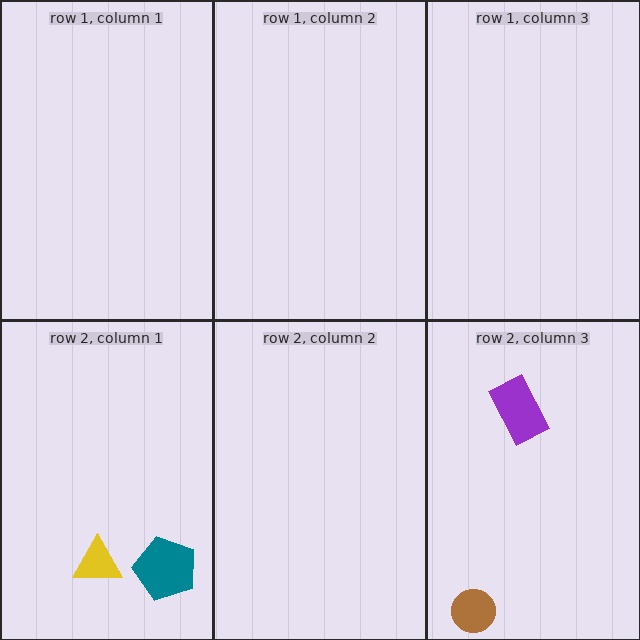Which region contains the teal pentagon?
The row 2, column 1 region.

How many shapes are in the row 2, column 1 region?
2.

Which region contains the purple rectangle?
The row 2, column 3 region.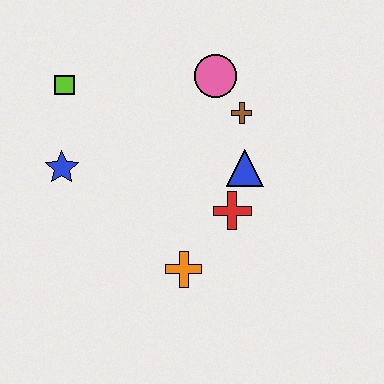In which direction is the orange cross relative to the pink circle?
The orange cross is below the pink circle.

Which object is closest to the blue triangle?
The red cross is closest to the blue triangle.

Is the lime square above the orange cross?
Yes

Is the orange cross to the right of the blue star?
Yes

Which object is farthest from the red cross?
The lime square is farthest from the red cross.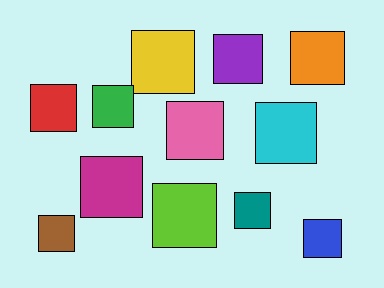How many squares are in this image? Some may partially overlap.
There are 12 squares.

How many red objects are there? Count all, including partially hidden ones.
There is 1 red object.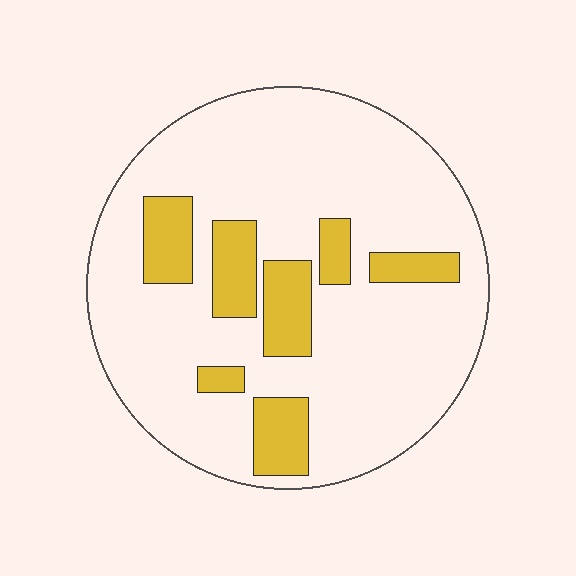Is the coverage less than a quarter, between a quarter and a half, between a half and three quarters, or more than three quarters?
Less than a quarter.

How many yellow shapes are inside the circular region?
7.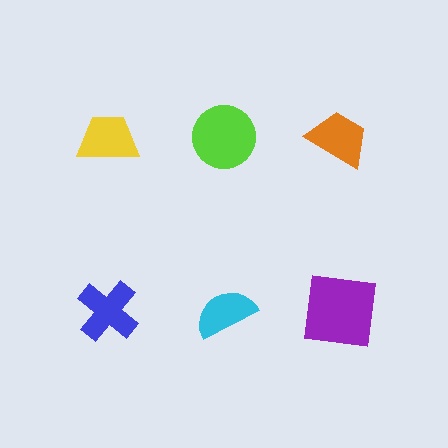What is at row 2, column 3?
A purple square.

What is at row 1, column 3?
An orange trapezoid.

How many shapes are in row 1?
3 shapes.